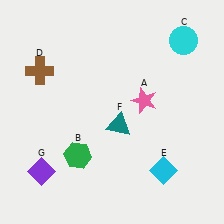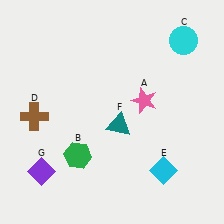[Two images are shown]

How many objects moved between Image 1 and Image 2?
1 object moved between the two images.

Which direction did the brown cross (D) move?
The brown cross (D) moved down.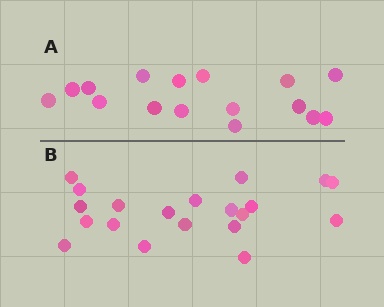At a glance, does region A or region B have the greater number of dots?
Region B (the bottom region) has more dots.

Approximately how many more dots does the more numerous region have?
Region B has about 4 more dots than region A.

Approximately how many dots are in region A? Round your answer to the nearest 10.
About 20 dots. (The exact count is 16, which rounds to 20.)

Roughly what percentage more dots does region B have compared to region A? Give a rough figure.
About 25% more.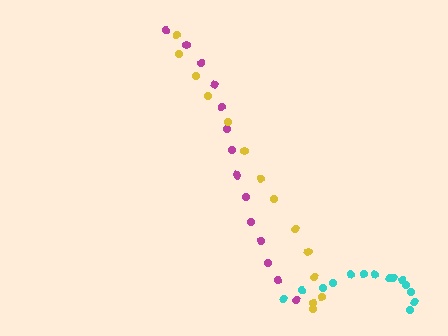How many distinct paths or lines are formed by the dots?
There are 3 distinct paths.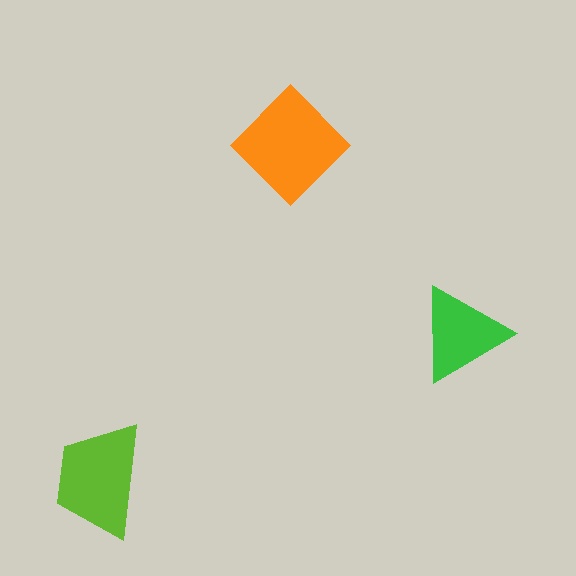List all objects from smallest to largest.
The green triangle, the lime trapezoid, the orange diamond.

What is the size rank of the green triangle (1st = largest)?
3rd.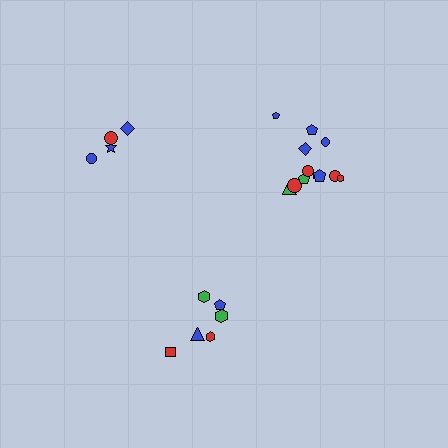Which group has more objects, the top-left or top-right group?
The top-right group.